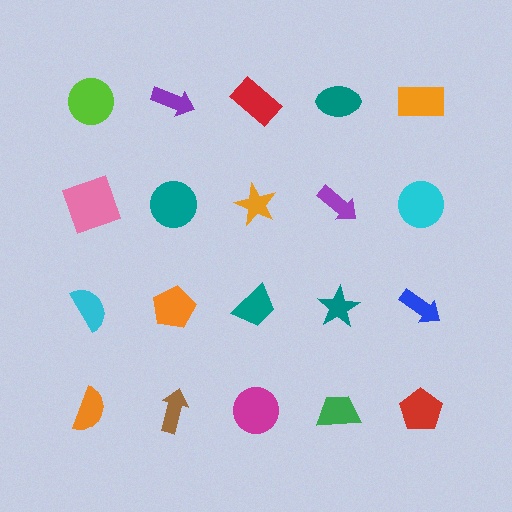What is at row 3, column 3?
A teal trapezoid.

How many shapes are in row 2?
5 shapes.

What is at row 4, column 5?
A red pentagon.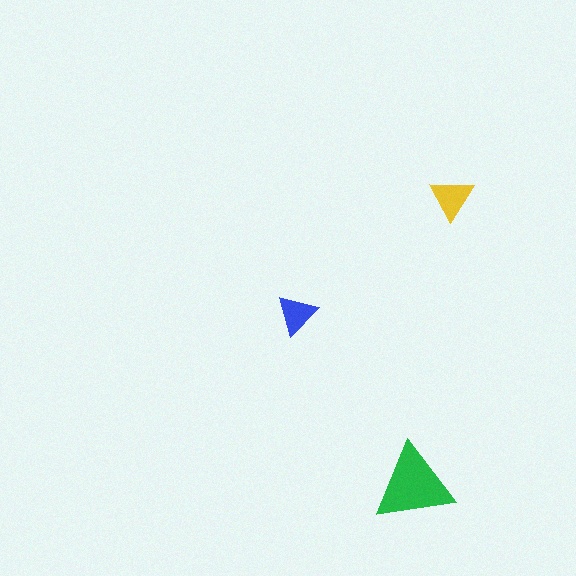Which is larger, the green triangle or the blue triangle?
The green one.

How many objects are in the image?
There are 3 objects in the image.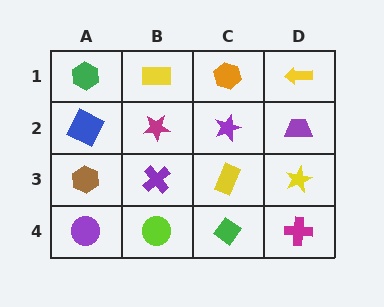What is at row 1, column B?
A yellow rectangle.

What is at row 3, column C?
A yellow rectangle.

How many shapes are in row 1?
4 shapes.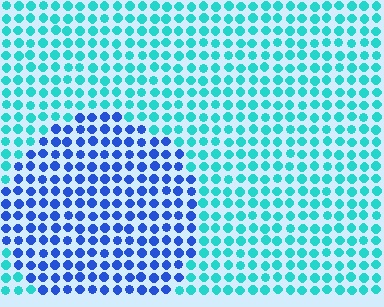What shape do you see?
I see a circle.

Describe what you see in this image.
The image is filled with small cyan elements in a uniform arrangement. A circle-shaped region is visible where the elements are tinted to a slightly different hue, forming a subtle color boundary.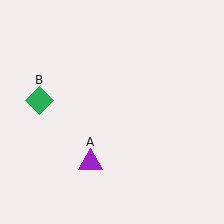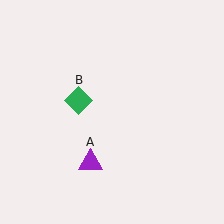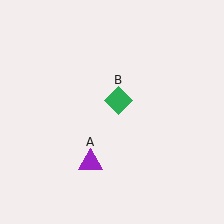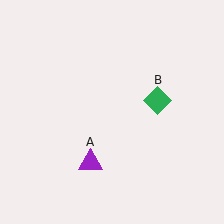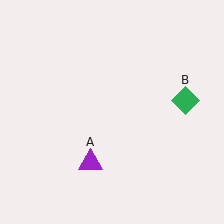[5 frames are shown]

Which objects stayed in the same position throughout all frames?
Purple triangle (object A) remained stationary.